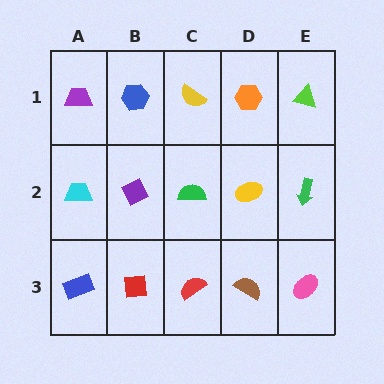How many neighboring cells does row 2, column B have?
4.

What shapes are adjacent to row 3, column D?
A yellow ellipse (row 2, column D), a red semicircle (row 3, column C), a pink ellipse (row 3, column E).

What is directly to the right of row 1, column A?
A blue hexagon.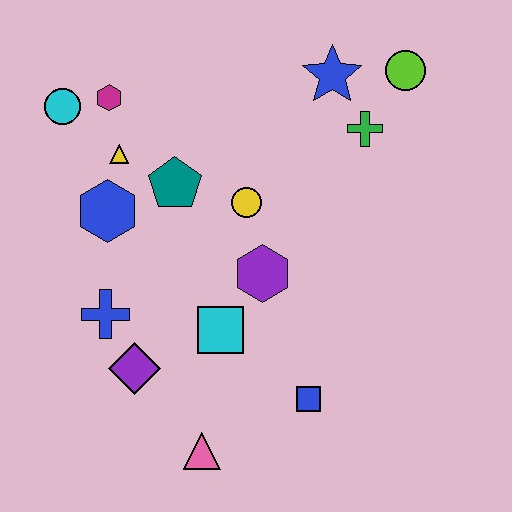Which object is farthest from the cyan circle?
The blue square is farthest from the cyan circle.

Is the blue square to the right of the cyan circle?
Yes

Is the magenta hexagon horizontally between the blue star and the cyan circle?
Yes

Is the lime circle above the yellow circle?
Yes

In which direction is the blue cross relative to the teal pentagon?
The blue cross is below the teal pentagon.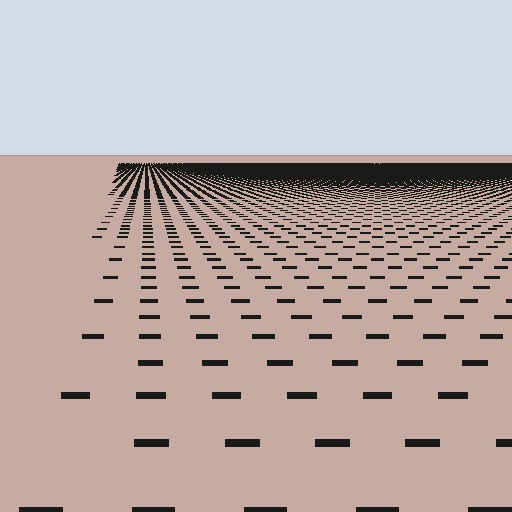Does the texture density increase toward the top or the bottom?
Density increases toward the top.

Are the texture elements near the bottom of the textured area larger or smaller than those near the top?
Larger. Near the bottom, elements are closer to the viewer and appear at a bigger on-screen size.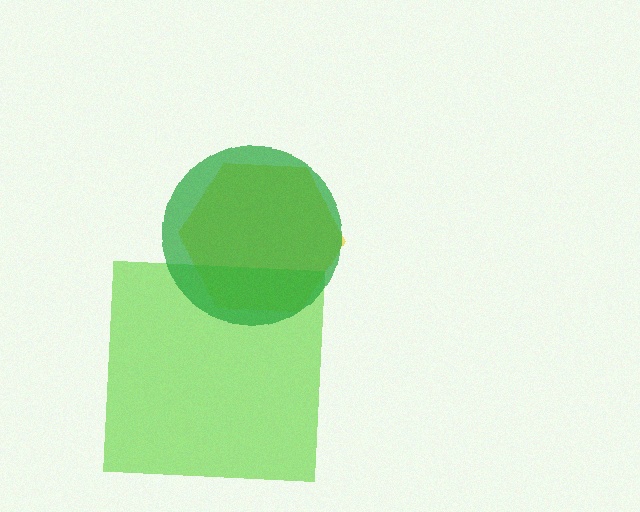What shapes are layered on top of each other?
The layered shapes are: a yellow hexagon, a lime square, a green circle.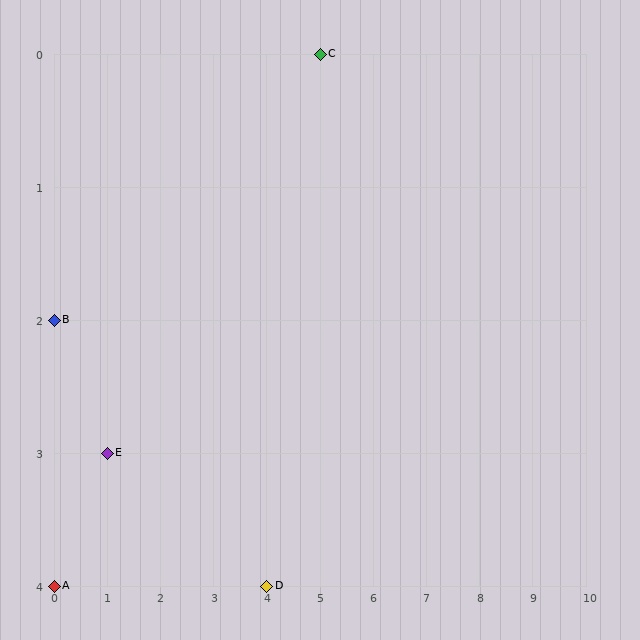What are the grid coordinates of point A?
Point A is at grid coordinates (0, 4).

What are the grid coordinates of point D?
Point D is at grid coordinates (4, 4).